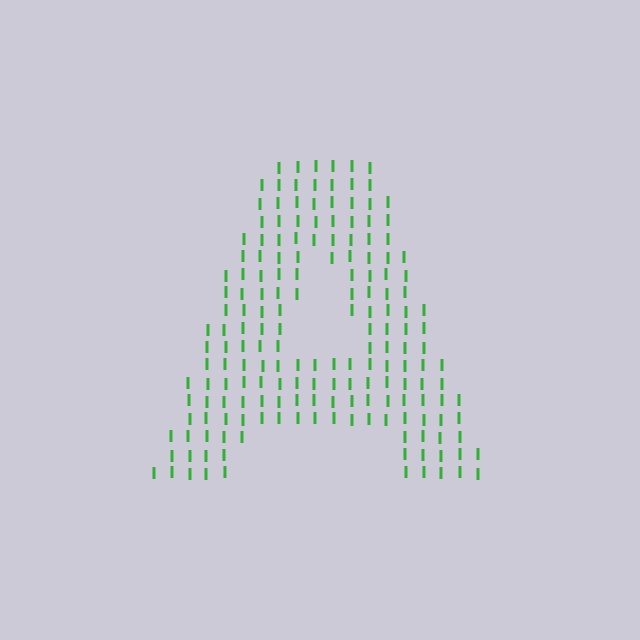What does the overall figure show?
The overall figure shows the letter A.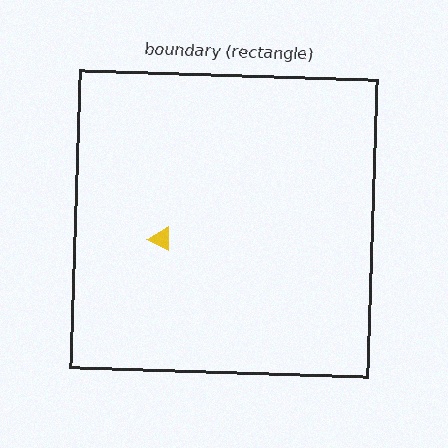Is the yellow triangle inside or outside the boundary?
Inside.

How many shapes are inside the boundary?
1 inside, 0 outside.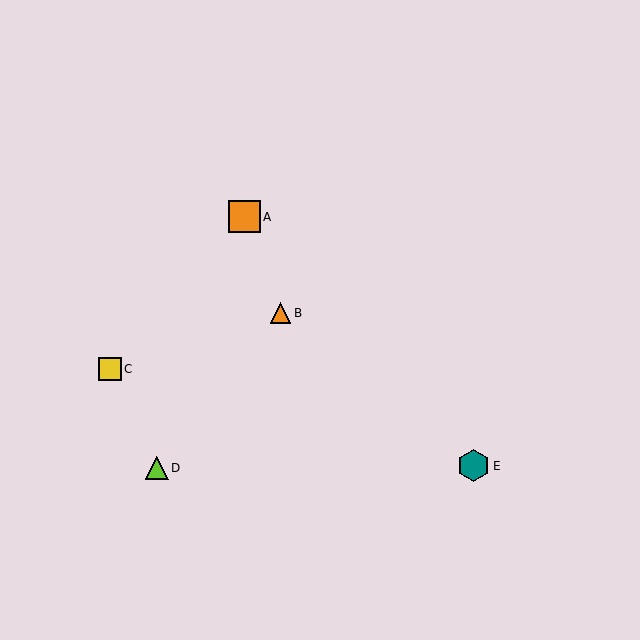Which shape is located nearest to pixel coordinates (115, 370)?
The yellow square (labeled C) at (110, 369) is nearest to that location.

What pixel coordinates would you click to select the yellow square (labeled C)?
Click at (110, 369) to select the yellow square C.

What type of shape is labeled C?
Shape C is a yellow square.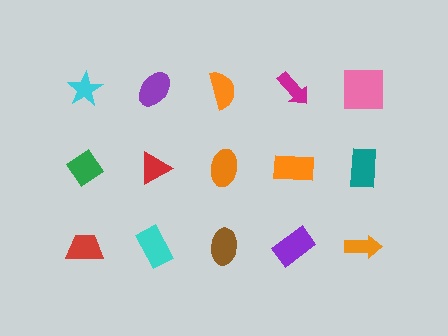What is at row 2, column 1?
A green diamond.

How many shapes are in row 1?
5 shapes.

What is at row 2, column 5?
A teal rectangle.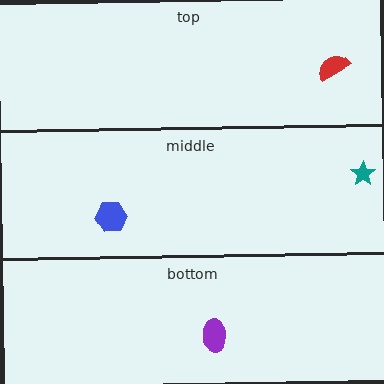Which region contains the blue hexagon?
The middle region.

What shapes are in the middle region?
The blue hexagon, the teal star.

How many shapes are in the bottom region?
1.